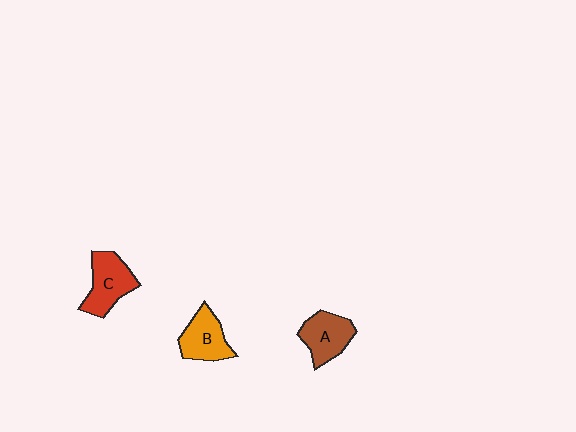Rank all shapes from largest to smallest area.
From largest to smallest: C (red), A (brown), B (orange).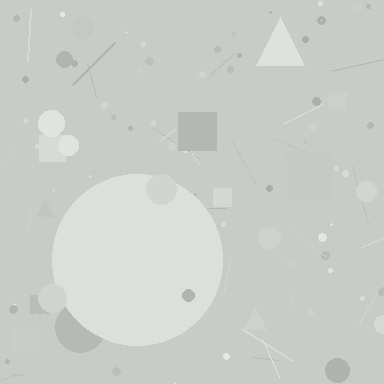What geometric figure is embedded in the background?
A circle is embedded in the background.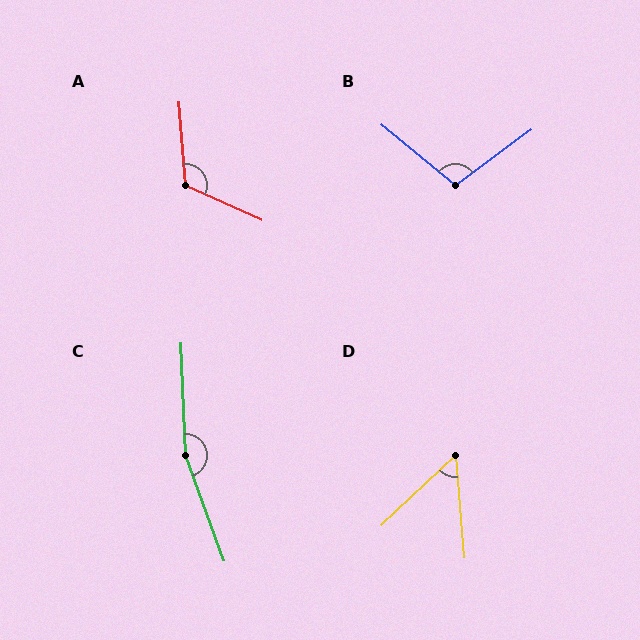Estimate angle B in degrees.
Approximately 104 degrees.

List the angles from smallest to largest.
D (51°), B (104°), A (119°), C (162°).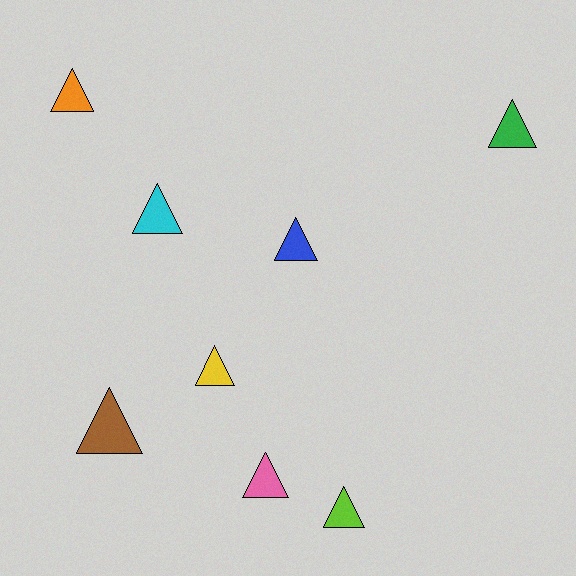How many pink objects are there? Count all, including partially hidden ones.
There is 1 pink object.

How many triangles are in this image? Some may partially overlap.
There are 8 triangles.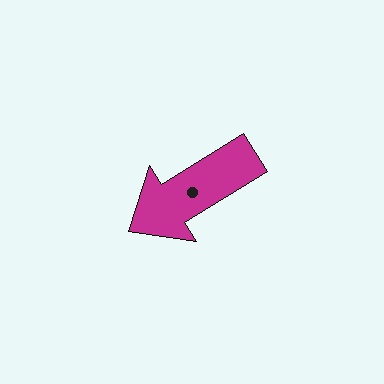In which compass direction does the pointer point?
Southwest.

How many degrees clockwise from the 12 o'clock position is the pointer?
Approximately 238 degrees.